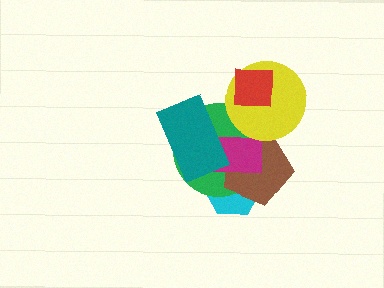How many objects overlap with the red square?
1 object overlaps with the red square.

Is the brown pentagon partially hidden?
Yes, it is partially covered by another shape.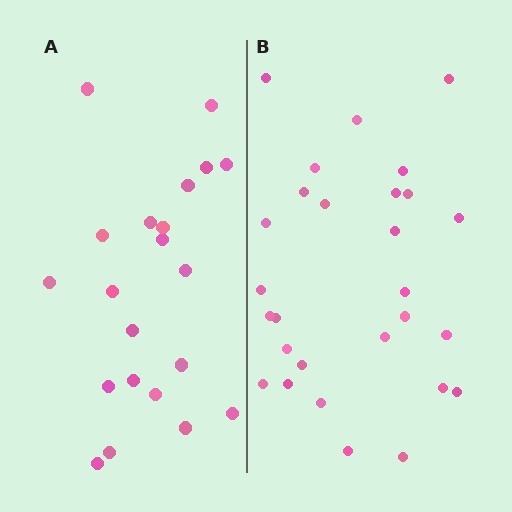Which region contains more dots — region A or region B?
Region B (the right region) has more dots.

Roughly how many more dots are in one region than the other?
Region B has roughly 8 or so more dots than region A.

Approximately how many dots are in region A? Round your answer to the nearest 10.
About 20 dots. (The exact count is 21, which rounds to 20.)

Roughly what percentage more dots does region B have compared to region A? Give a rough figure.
About 35% more.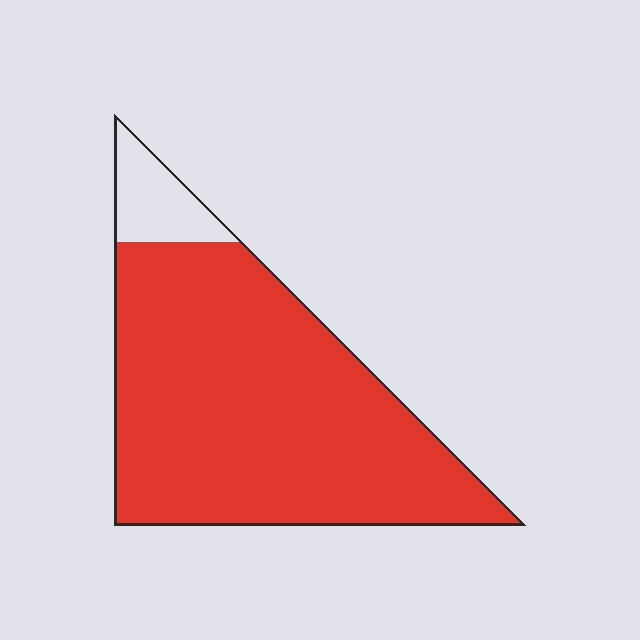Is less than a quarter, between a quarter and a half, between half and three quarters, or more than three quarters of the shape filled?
More than three quarters.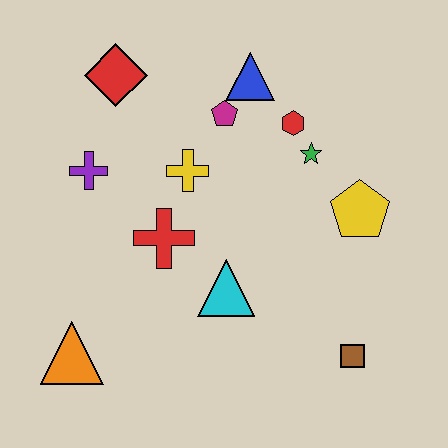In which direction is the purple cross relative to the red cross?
The purple cross is to the left of the red cross.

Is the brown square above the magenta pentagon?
No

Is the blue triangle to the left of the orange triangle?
No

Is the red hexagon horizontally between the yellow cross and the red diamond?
No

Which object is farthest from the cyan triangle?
The red diamond is farthest from the cyan triangle.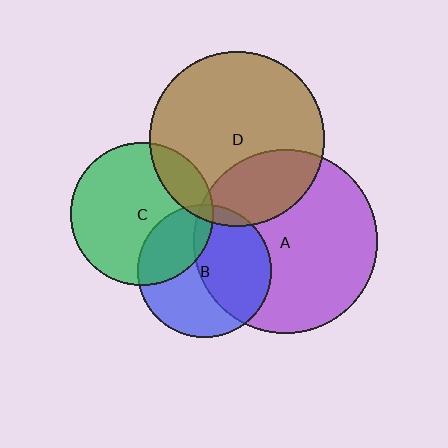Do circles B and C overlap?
Yes.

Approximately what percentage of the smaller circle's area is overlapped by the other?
Approximately 30%.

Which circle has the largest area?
Circle A (purple).